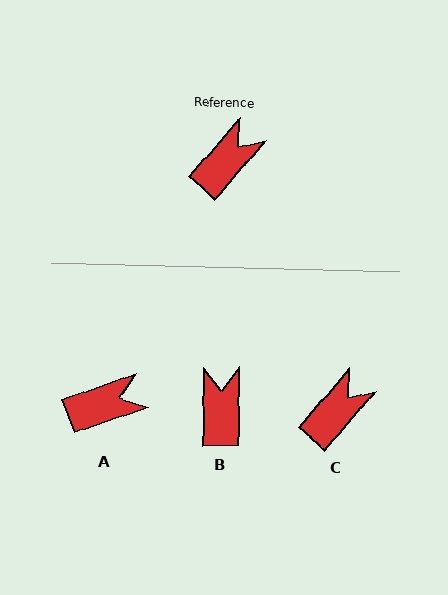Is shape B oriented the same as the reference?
No, it is off by about 40 degrees.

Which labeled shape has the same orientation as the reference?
C.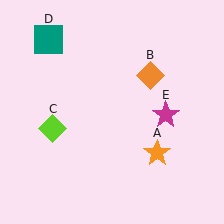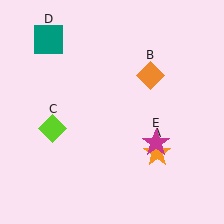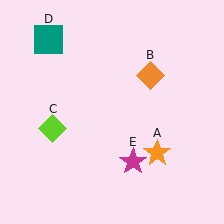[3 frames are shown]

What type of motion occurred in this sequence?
The magenta star (object E) rotated clockwise around the center of the scene.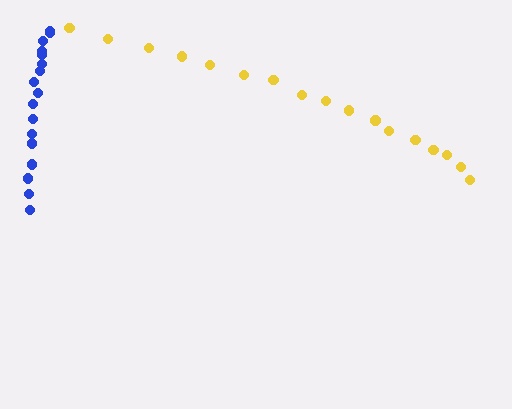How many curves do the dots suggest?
There are 2 distinct paths.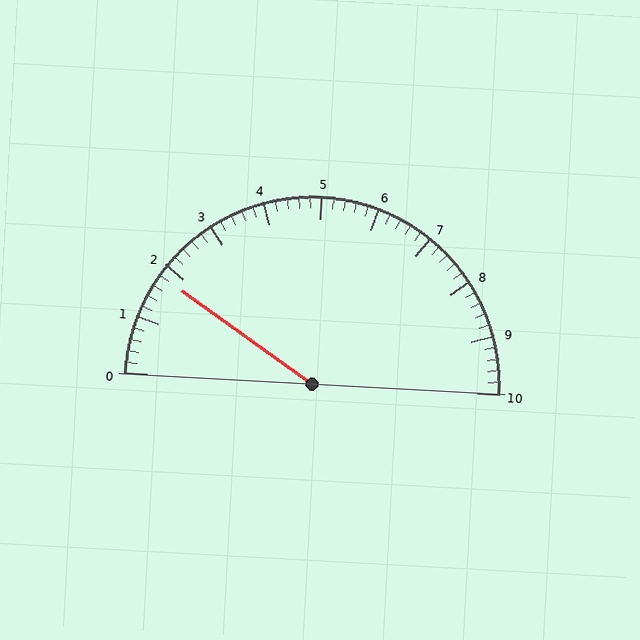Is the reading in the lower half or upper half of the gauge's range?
The reading is in the lower half of the range (0 to 10).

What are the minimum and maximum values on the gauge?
The gauge ranges from 0 to 10.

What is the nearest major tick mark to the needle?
The nearest major tick mark is 2.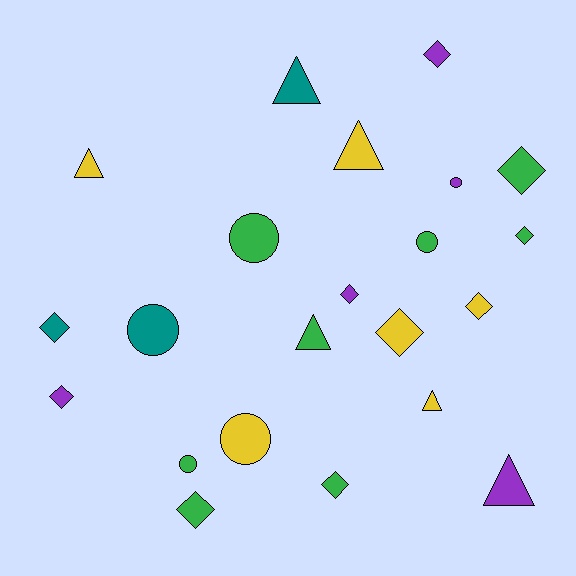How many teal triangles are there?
There is 1 teal triangle.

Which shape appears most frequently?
Diamond, with 10 objects.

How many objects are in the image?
There are 22 objects.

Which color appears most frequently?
Green, with 8 objects.